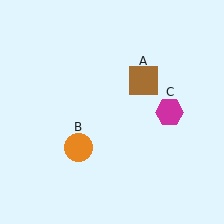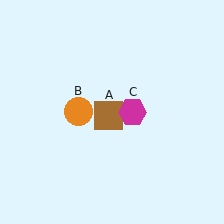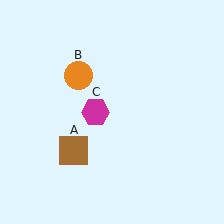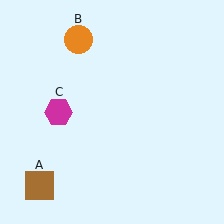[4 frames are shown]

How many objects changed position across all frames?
3 objects changed position: brown square (object A), orange circle (object B), magenta hexagon (object C).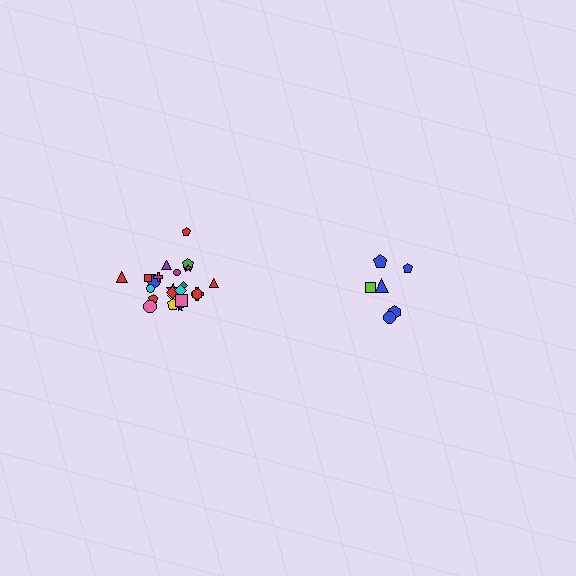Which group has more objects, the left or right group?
The left group.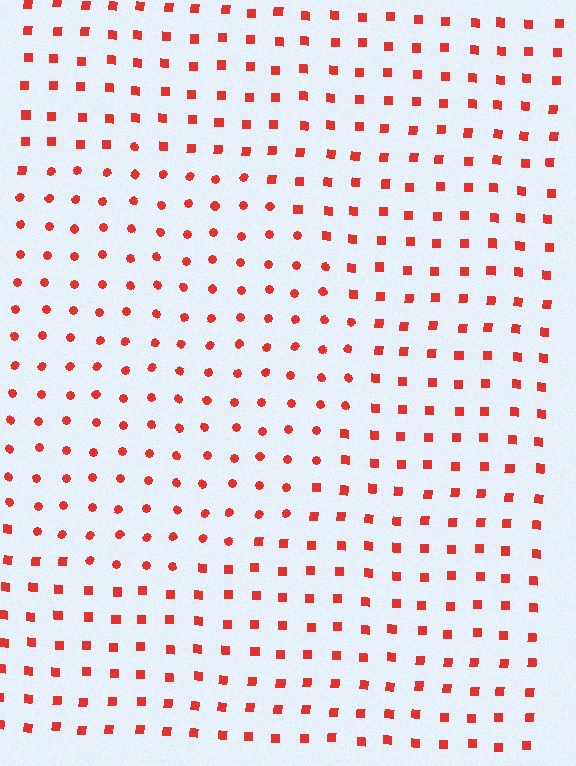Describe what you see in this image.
The image is filled with small red elements arranged in a uniform grid. A circle-shaped region contains circles, while the surrounding area contains squares. The boundary is defined purely by the change in element shape.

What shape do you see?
I see a circle.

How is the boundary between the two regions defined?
The boundary is defined by a change in element shape: circles inside vs. squares outside. All elements share the same color and spacing.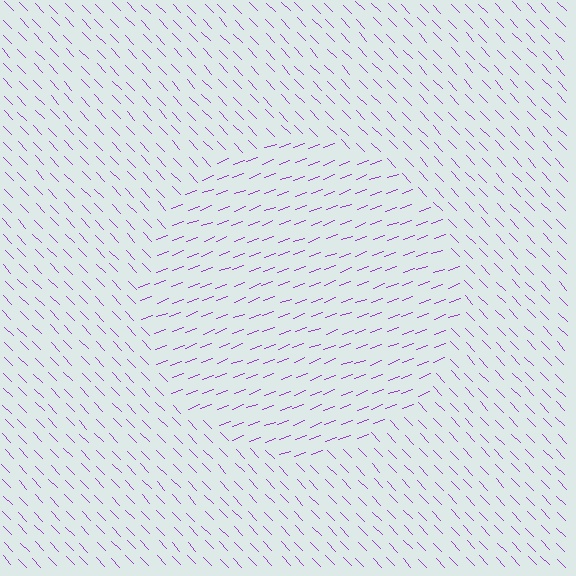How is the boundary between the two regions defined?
The boundary is defined purely by a change in line orientation (approximately 66 degrees difference). All lines are the same color and thickness.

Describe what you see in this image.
The image is filled with small purple line segments. A circle region in the image has lines oriented differently from the surrounding lines, creating a visible texture boundary.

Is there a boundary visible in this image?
Yes, there is a texture boundary formed by a change in line orientation.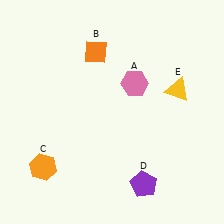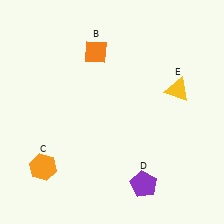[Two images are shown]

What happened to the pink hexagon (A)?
The pink hexagon (A) was removed in Image 2. It was in the top-right area of Image 1.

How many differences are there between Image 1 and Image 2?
There is 1 difference between the two images.